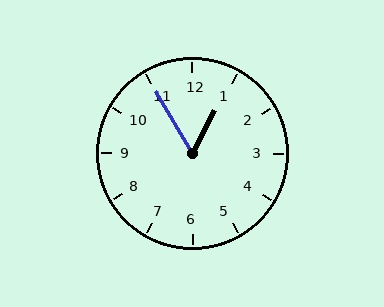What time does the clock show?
12:55.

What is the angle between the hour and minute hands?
Approximately 58 degrees.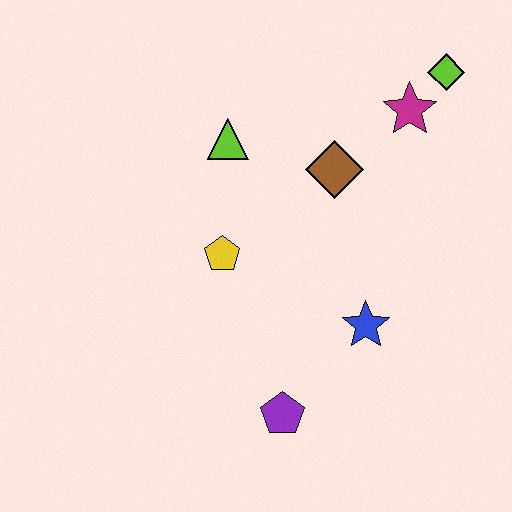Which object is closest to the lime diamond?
The magenta star is closest to the lime diamond.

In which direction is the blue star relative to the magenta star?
The blue star is below the magenta star.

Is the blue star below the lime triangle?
Yes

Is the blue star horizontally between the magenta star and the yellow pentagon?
Yes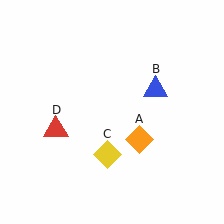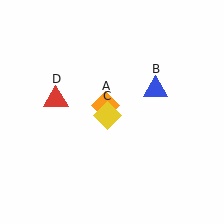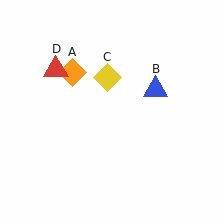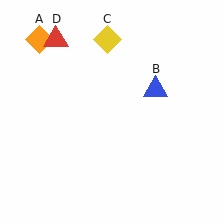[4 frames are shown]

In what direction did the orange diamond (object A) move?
The orange diamond (object A) moved up and to the left.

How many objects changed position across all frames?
3 objects changed position: orange diamond (object A), yellow diamond (object C), red triangle (object D).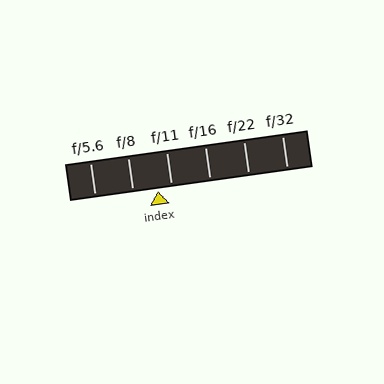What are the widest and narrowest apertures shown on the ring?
The widest aperture shown is f/5.6 and the narrowest is f/32.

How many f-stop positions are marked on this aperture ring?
There are 6 f-stop positions marked.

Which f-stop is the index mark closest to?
The index mark is closest to f/11.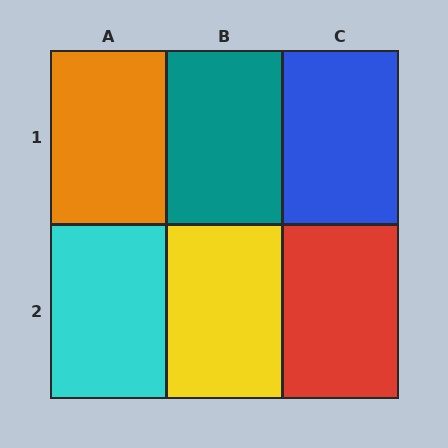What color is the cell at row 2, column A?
Cyan.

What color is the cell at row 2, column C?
Red.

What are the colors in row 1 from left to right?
Orange, teal, blue.